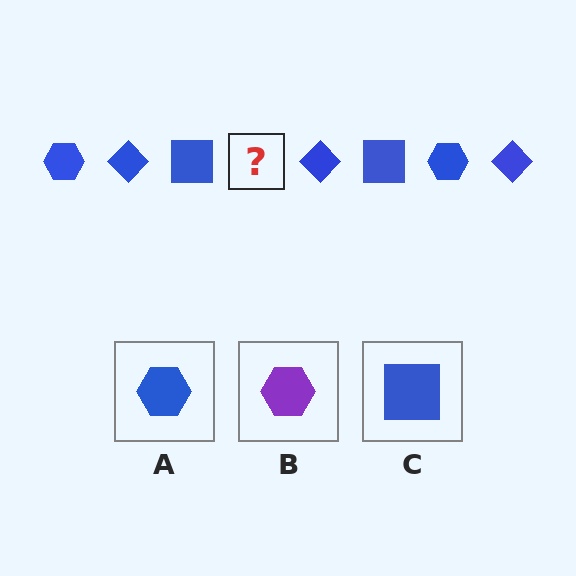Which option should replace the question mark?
Option A.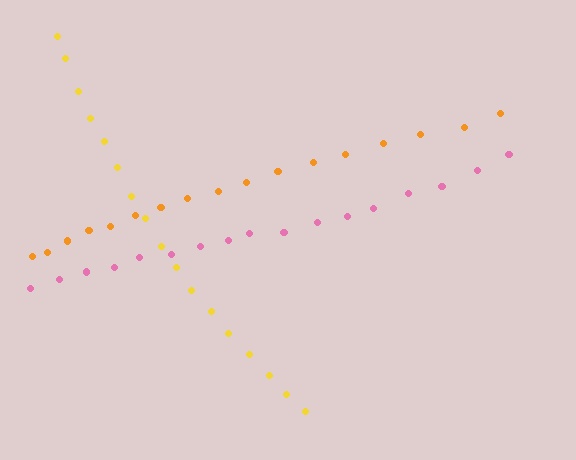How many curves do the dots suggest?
There are 3 distinct paths.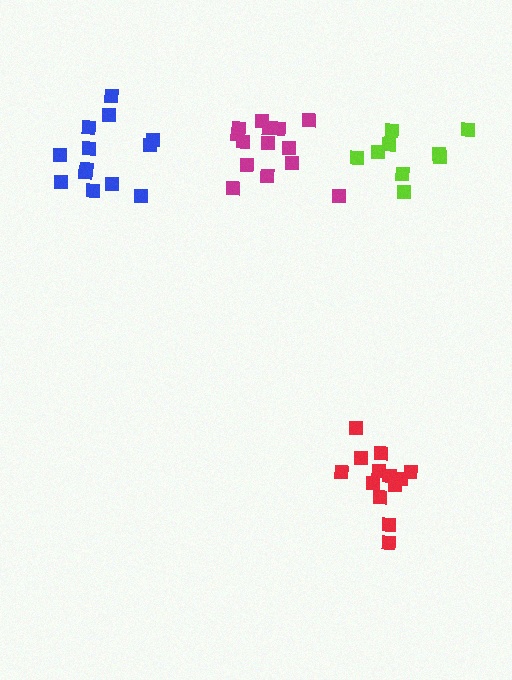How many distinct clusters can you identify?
There are 4 distinct clusters.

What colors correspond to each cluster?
The clusters are colored: red, lime, blue, magenta.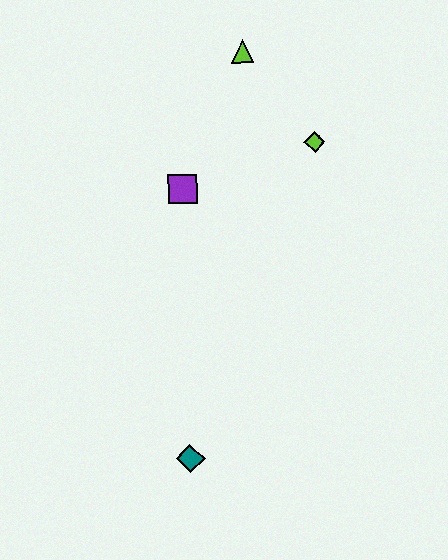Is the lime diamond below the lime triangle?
Yes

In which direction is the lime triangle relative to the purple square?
The lime triangle is above the purple square.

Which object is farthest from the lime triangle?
The teal diamond is farthest from the lime triangle.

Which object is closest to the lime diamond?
The lime triangle is closest to the lime diamond.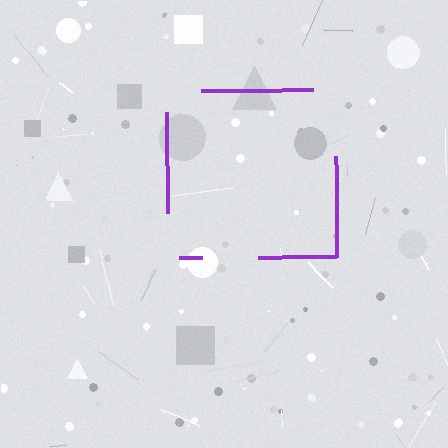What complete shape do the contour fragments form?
The contour fragments form a square.